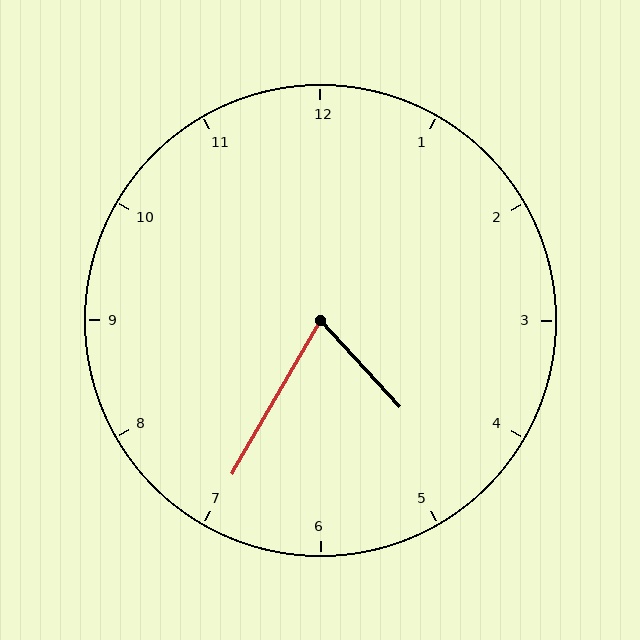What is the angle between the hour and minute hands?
Approximately 72 degrees.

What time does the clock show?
4:35.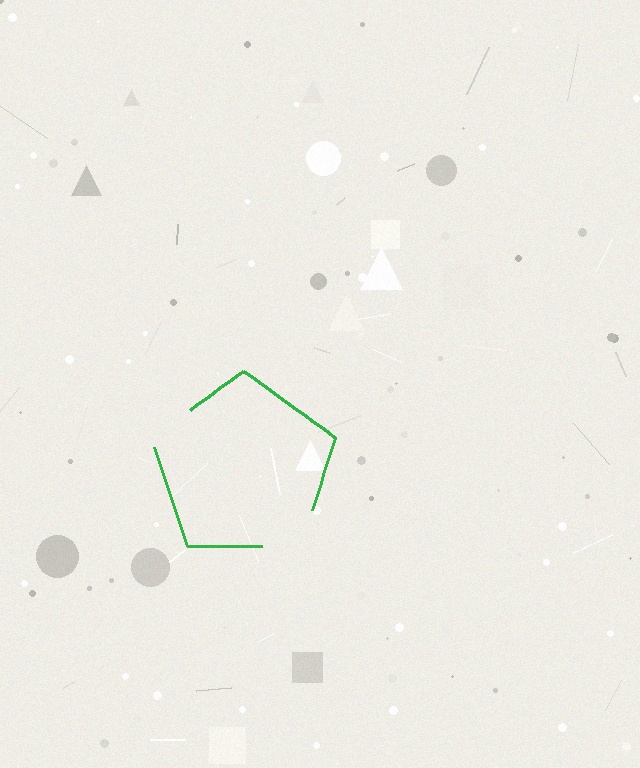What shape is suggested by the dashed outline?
The dashed outline suggests a pentagon.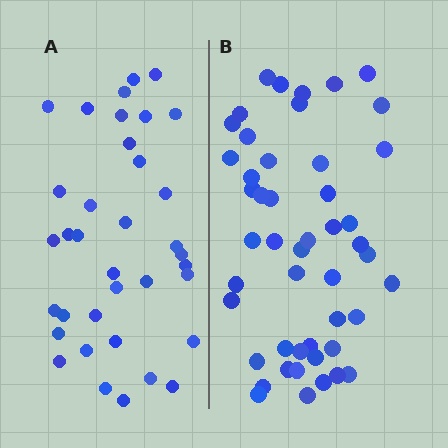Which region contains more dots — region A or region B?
Region B (the right region) has more dots.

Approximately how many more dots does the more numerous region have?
Region B has roughly 12 or so more dots than region A.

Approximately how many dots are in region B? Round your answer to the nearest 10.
About 50 dots. (The exact count is 48, which rounds to 50.)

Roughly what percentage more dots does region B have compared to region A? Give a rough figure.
About 35% more.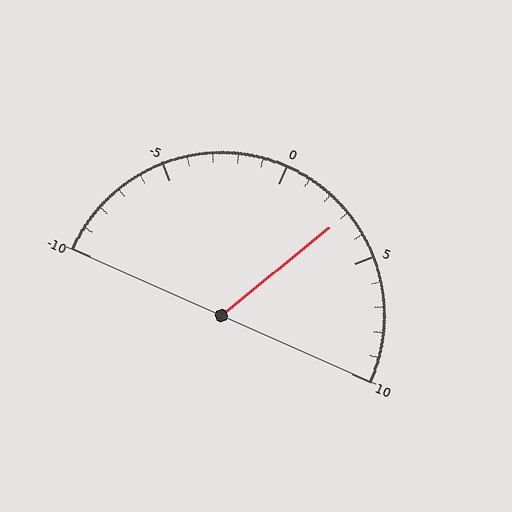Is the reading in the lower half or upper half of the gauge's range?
The reading is in the upper half of the range (-10 to 10).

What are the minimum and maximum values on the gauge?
The gauge ranges from -10 to 10.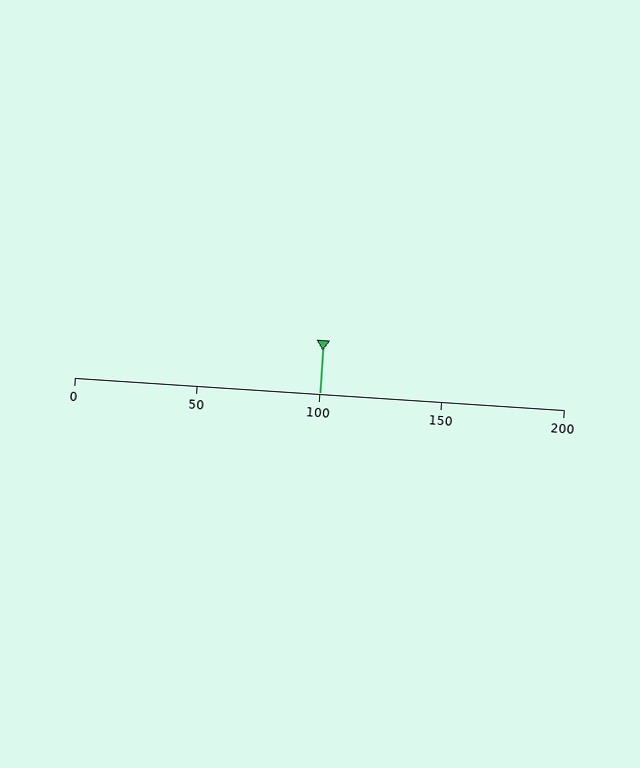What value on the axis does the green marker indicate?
The marker indicates approximately 100.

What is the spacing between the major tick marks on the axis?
The major ticks are spaced 50 apart.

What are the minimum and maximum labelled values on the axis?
The axis runs from 0 to 200.